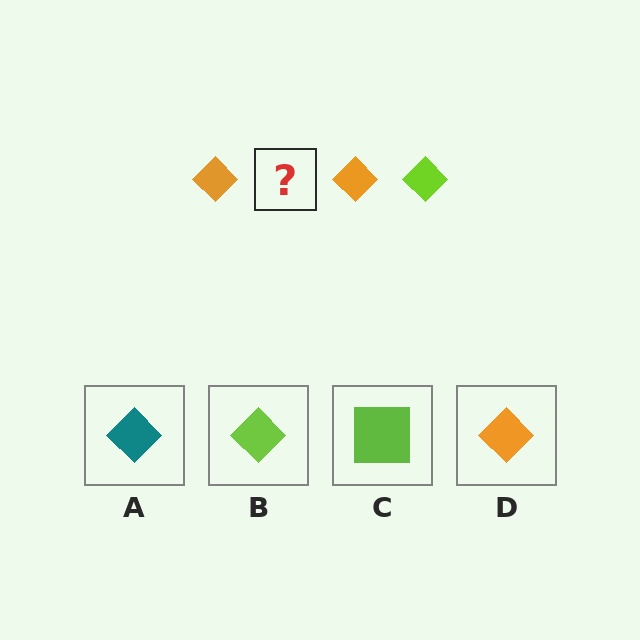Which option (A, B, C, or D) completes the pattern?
B.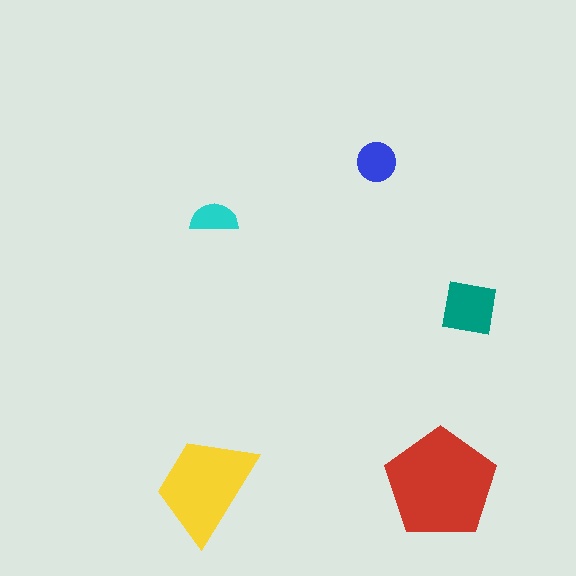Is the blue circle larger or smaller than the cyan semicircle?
Larger.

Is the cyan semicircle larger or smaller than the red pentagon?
Smaller.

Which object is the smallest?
The cyan semicircle.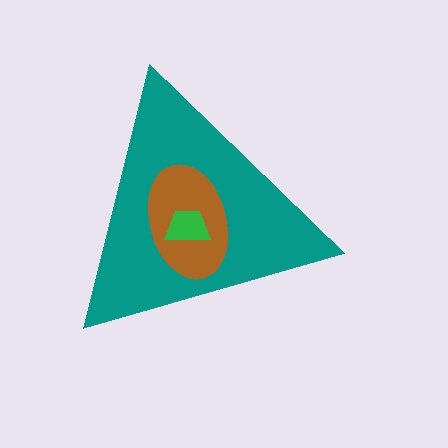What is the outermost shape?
The teal triangle.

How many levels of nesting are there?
3.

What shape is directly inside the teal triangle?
The brown ellipse.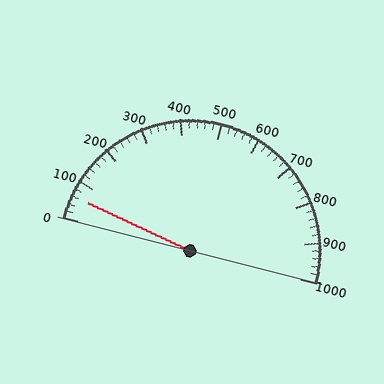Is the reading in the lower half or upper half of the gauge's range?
The reading is in the lower half of the range (0 to 1000).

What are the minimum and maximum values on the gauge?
The gauge ranges from 0 to 1000.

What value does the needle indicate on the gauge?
The needle indicates approximately 60.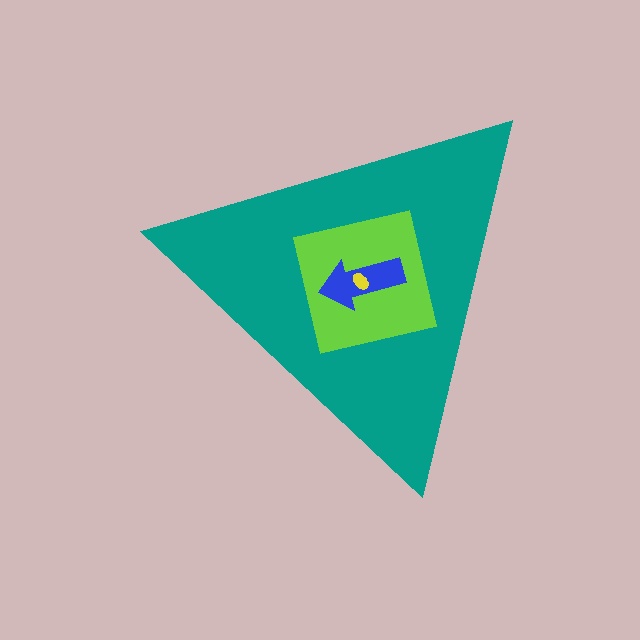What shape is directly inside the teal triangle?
The lime square.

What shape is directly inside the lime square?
The blue arrow.